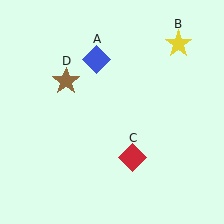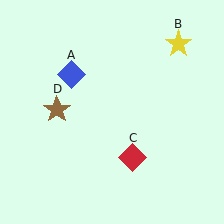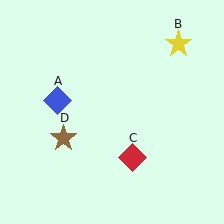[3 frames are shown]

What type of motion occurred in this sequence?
The blue diamond (object A), brown star (object D) rotated counterclockwise around the center of the scene.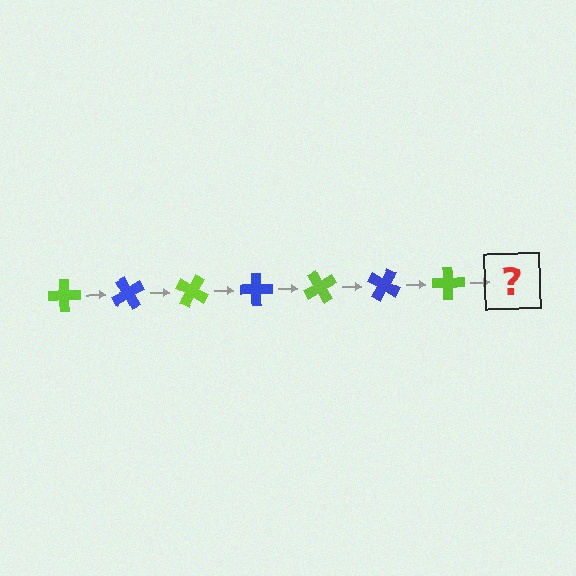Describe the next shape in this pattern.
It should be a blue cross, rotated 420 degrees from the start.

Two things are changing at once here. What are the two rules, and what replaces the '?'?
The two rules are that it rotates 60 degrees each step and the color cycles through lime and blue. The '?' should be a blue cross, rotated 420 degrees from the start.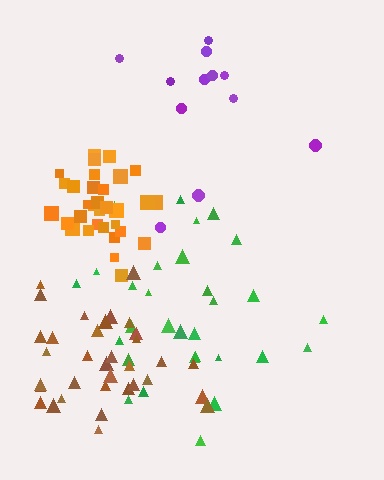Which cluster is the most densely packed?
Orange.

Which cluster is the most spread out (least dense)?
Purple.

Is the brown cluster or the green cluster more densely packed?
Brown.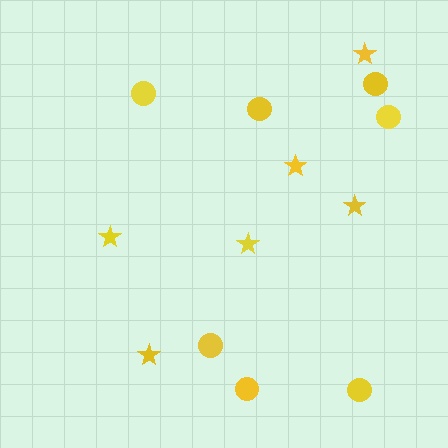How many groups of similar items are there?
There are 2 groups: one group of circles (7) and one group of stars (6).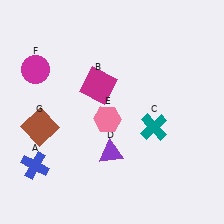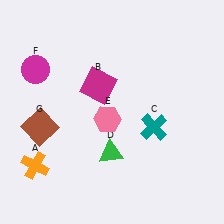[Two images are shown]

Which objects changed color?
A changed from blue to orange. D changed from purple to green.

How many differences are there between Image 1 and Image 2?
There are 2 differences between the two images.